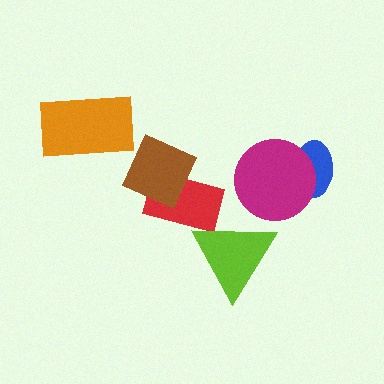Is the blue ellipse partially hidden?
Yes, it is partially covered by another shape.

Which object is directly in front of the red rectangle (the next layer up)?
The brown diamond is directly in front of the red rectangle.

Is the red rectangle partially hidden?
Yes, it is partially covered by another shape.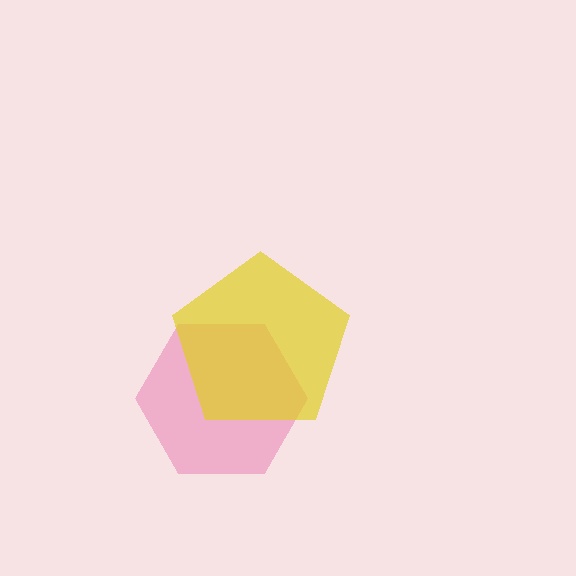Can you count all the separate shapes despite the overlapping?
Yes, there are 2 separate shapes.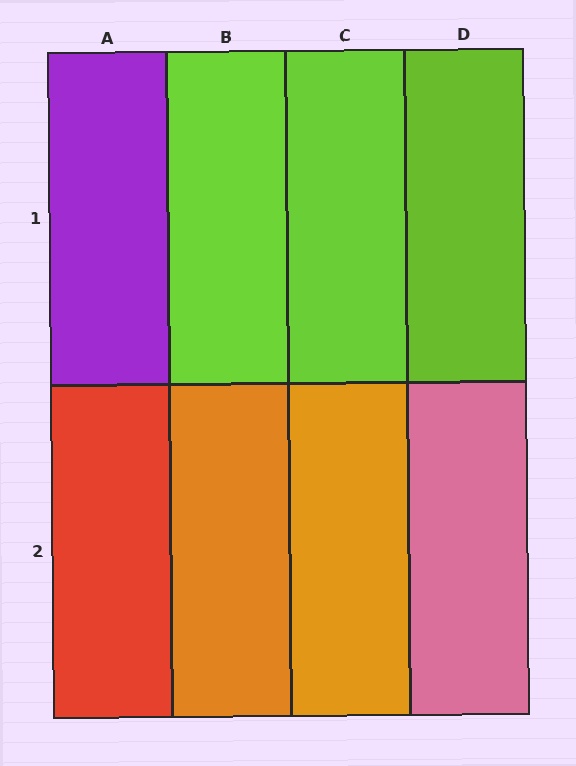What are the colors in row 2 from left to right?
Red, orange, orange, pink.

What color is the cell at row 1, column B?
Lime.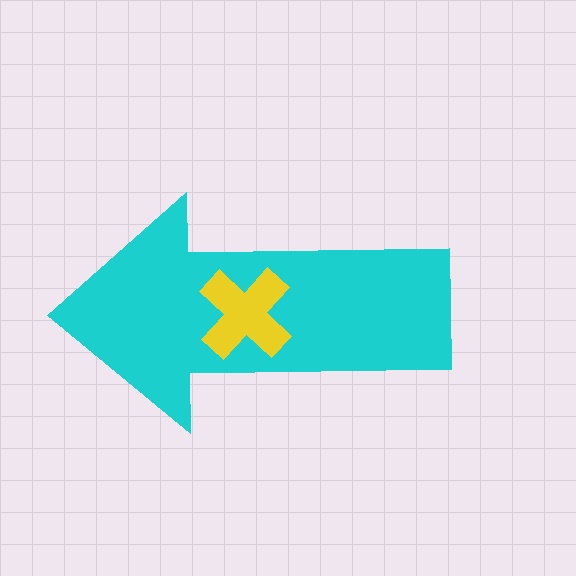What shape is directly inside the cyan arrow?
The yellow cross.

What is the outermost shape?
The cyan arrow.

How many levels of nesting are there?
2.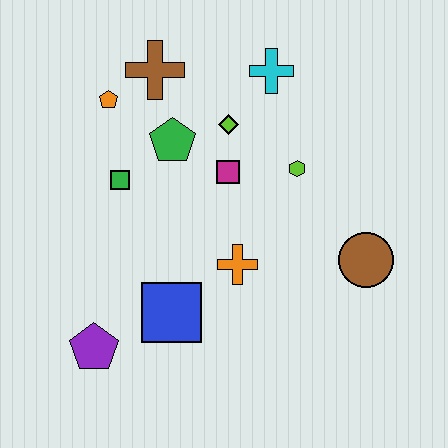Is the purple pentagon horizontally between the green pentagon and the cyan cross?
No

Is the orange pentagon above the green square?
Yes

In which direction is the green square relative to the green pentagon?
The green square is to the left of the green pentagon.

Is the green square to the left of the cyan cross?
Yes